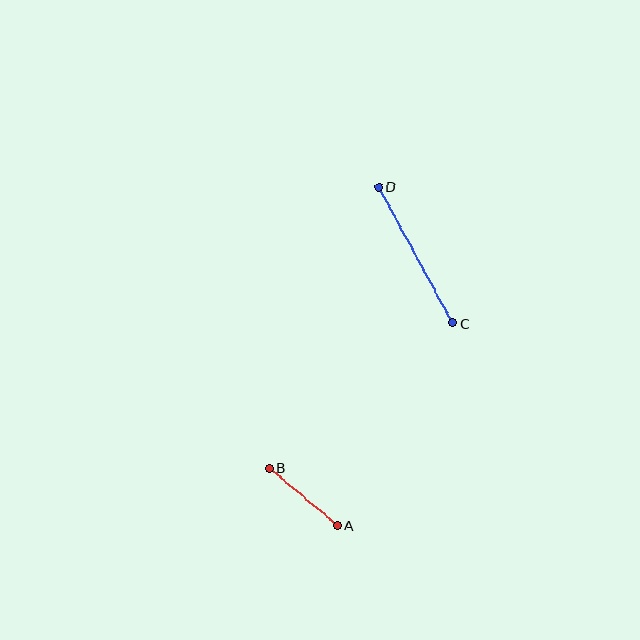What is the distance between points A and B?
The distance is approximately 89 pixels.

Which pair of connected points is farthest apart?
Points C and D are farthest apart.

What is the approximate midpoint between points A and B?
The midpoint is at approximately (303, 497) pixels.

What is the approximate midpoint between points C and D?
The midpoint is at approximately (416, 255) pixels.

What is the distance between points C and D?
The distance is approximately 155 pixels.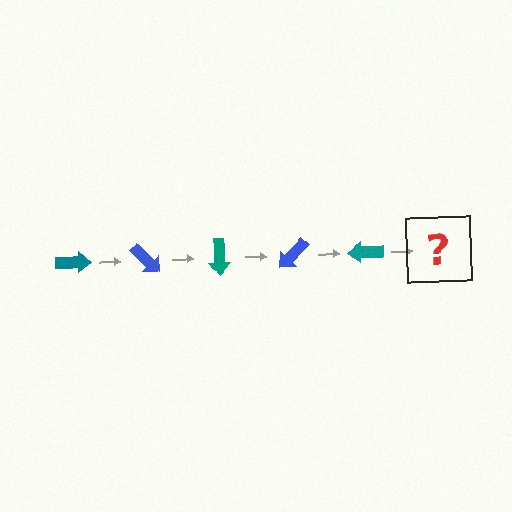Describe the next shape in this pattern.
It should be a blue arrow, rotated 225 degrees from the start.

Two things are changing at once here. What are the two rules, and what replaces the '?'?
The two rules are that it rotates 45 degrees each step and the color cycles through teal and blue. The '?' should be a blue arrow, rotated 225 degrees from the start.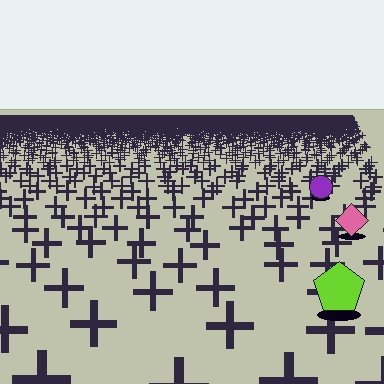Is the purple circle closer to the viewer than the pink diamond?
No. The pink diamond is closer — you can tell from the texture gradient: the ground texture is coarser near it.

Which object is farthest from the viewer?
The purple circle is farthest from the viewer. It appears smaller and the ground texture around it is denser.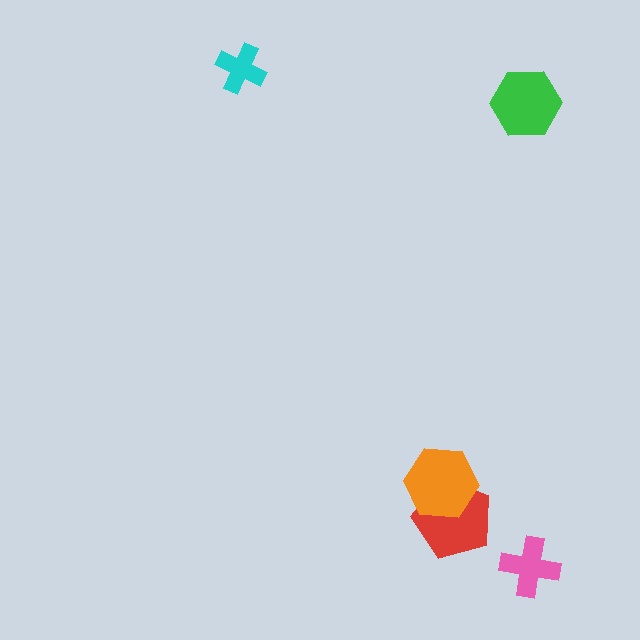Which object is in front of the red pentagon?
The orange hexagon is in front of the red pentagon.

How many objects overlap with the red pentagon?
1 object overlaps with the red pentagon.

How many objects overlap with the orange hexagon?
1 object overlaps with the orange hexagon.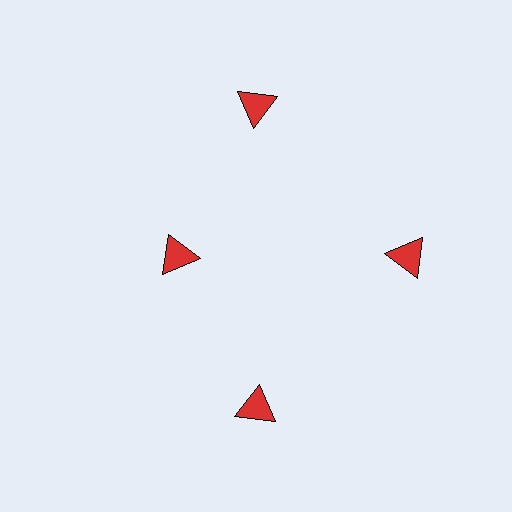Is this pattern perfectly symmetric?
No. The 4 red triangles are arranged in a ring, but one element near the 9 o'clock position is pulled inward toward the center, breaking the 4-fold rotational symmetry.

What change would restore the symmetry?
The symmetry would be restored by moving it outward, back onto the ring so that all 4 triangles sit at equal angles and equal distance from the center.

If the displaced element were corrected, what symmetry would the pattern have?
It would have 4-fold rotational symmetry — the pattern would map onto itself every 90 degrees.